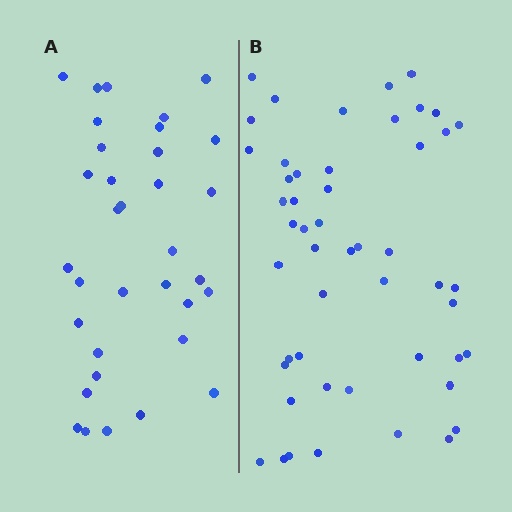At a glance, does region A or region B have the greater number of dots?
Region B (the right region) has more dots.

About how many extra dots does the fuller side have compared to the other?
Region B has approximately 15 more dots than region A.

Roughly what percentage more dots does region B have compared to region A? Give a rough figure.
About 45% more.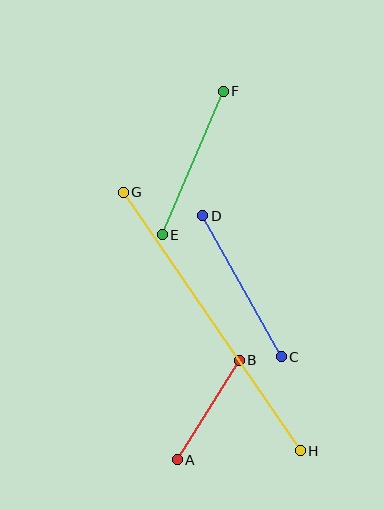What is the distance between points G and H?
The distance is approximately 313 pixels.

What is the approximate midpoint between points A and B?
The midpoint is at approximately (208, 410) pixels.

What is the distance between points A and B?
The distance is approximately 117 pixels.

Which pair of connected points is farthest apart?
Points G and H are farthest apart.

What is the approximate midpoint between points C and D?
The midpoint is at approximately (242, 286) pixels.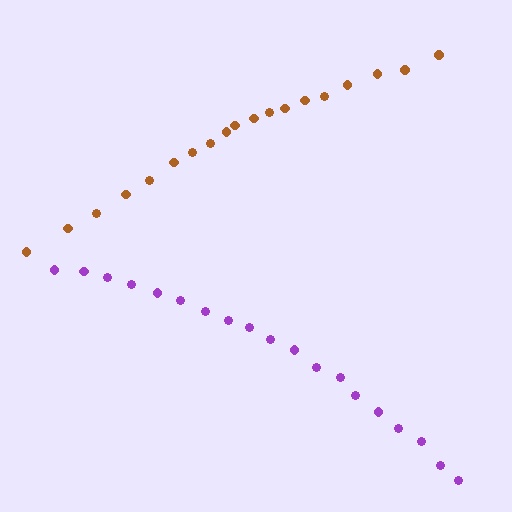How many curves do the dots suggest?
There are 2 distinct paths.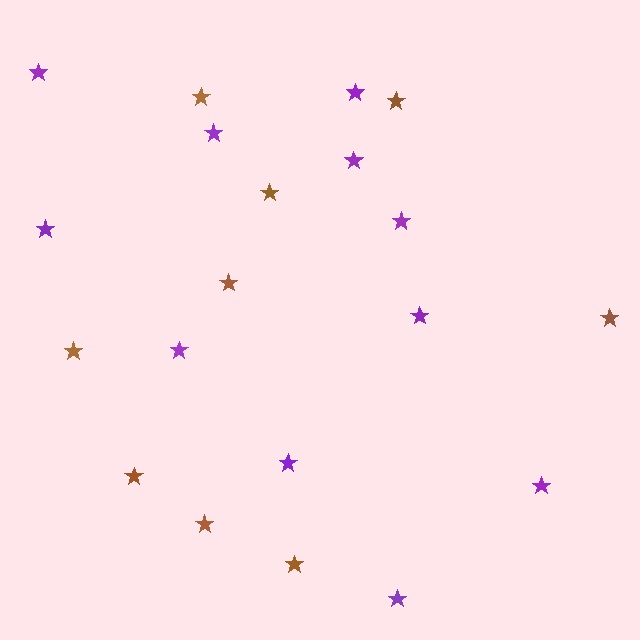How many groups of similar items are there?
There are 2 groups: one group of brown stars (9) and one group of purple stars (11).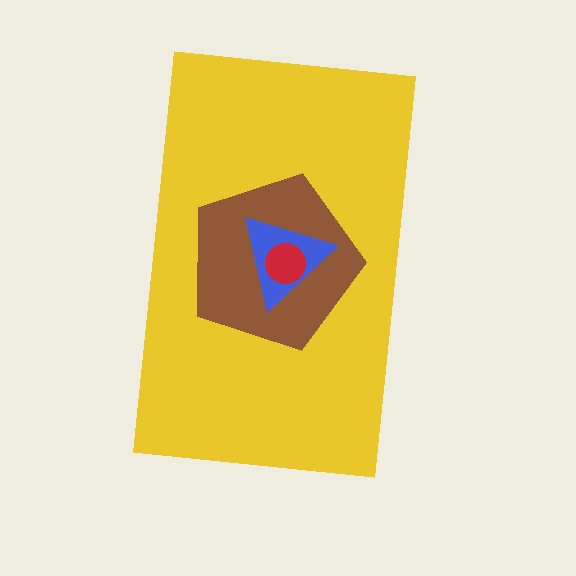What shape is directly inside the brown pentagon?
The blue triangle.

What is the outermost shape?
The yellow rectangle.